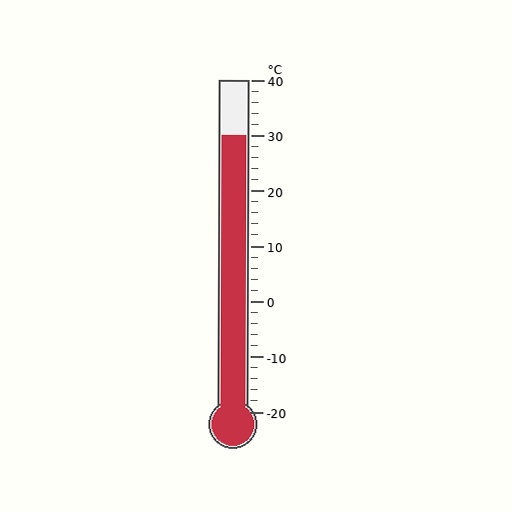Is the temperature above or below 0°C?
The temperature is above 0°C.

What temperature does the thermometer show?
The thermometer shows approximately 30°C.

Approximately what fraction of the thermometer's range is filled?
The thermometer is filled to approximately 85% of its range.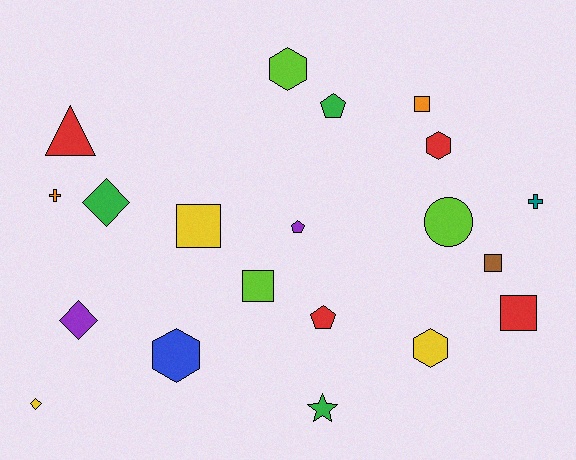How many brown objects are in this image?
There is 1 brown object.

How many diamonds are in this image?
There are 3 diamonds.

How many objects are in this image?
There are 20 objects.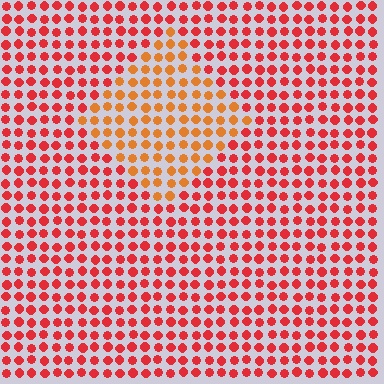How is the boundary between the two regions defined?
The boundary is defined purely by a slight shift in hue (about 31 degrees). Spacing, size, and orientation are identical on both sides.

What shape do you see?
I see a diamond.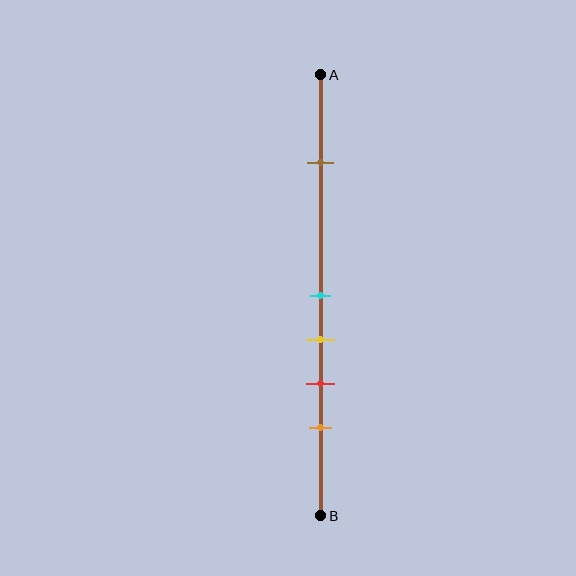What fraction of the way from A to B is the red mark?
The red mark is approximately 70% (0.7) of the way from A to B.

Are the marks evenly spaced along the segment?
No, the marks are not evenly spaced.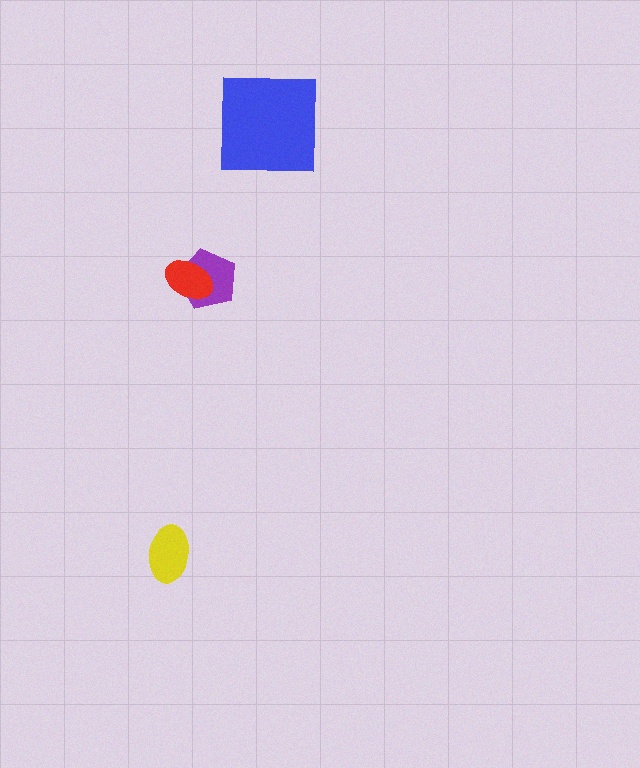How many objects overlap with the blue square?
0 objects overlap with the blue square.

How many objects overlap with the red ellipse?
1 object overlaps with the red ellipse.